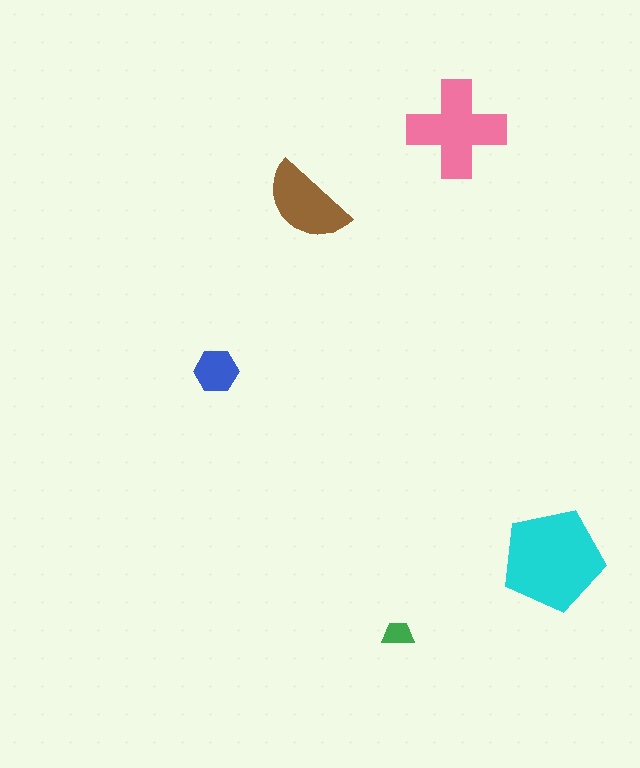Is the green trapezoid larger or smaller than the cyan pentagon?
Smaller.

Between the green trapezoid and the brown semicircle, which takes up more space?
The brown semicircle.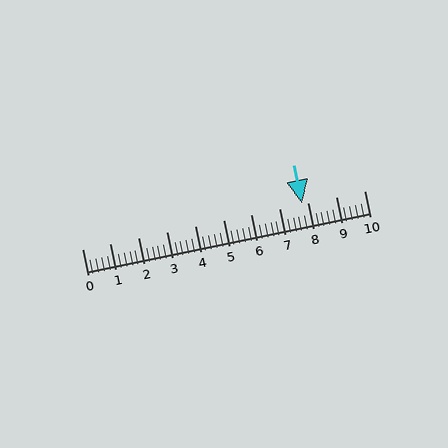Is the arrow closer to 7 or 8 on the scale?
The arrow is closer to 8.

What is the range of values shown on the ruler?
The ruler shows values from 0 to 10.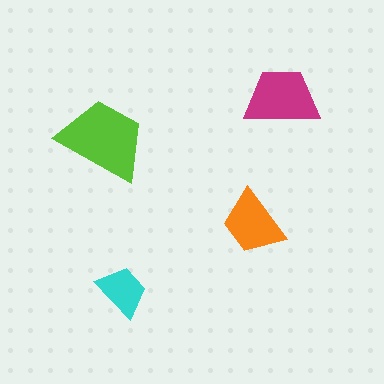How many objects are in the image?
There are 4 objects in the image.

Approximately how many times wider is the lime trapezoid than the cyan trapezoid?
About 1.5 times wider.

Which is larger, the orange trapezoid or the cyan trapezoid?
The orange one.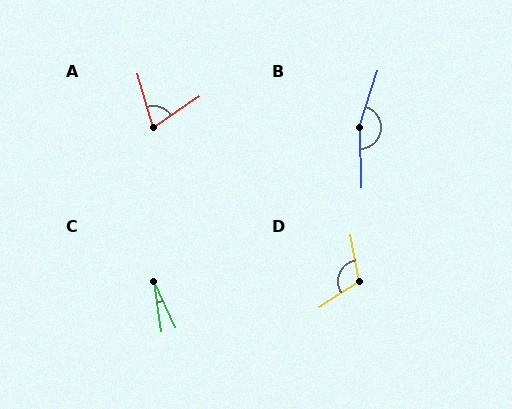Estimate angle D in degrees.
Approximately 112 degrees.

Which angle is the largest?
B, at approximately 160 degrees.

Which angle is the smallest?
C, at approximately 16 degrees.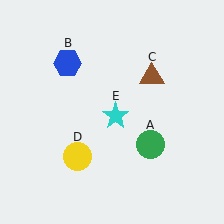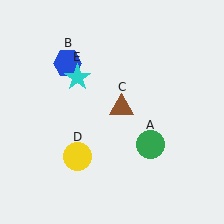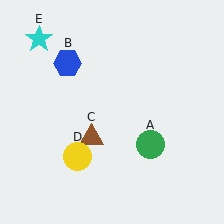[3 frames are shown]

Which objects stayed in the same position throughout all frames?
Green circle (object A) and blue hexagon (object B) and yellow circle (object D) remained stationary.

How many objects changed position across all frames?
2 objects changed position: brown triangle (object C), cyan star (object E).